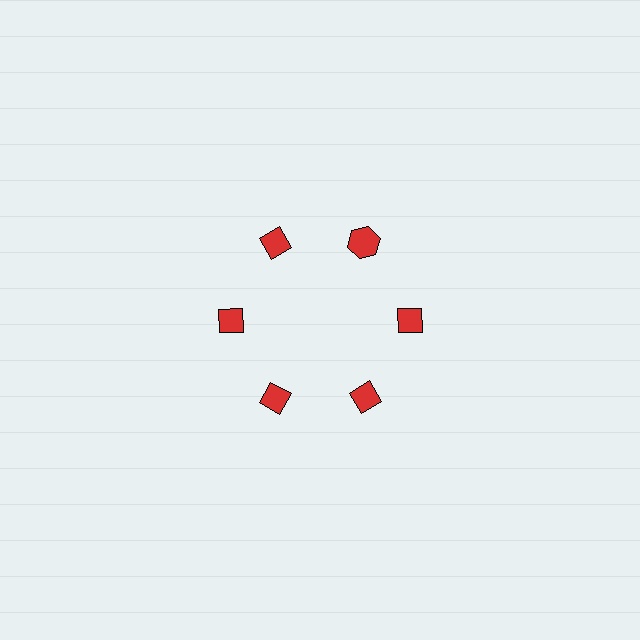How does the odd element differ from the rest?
It has a different shape: hexagon instead of diamond.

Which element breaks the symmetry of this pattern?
The red hexagon at roughly the 1 o'clock position breaks the symmetry. All other shapes are red diamonds.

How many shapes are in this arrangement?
There are 6 shapes arranged in a ring pattern.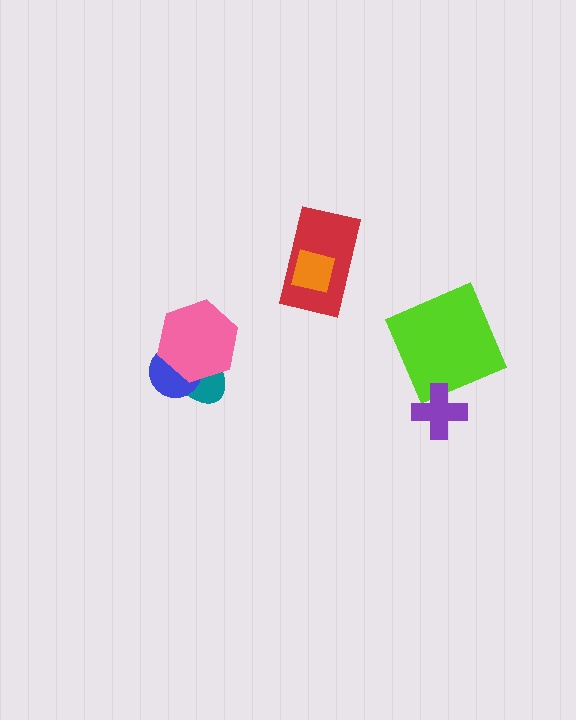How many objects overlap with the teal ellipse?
2 objects overlap with the teal ellipse.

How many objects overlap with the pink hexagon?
2 objects overlap with the pink hexagon.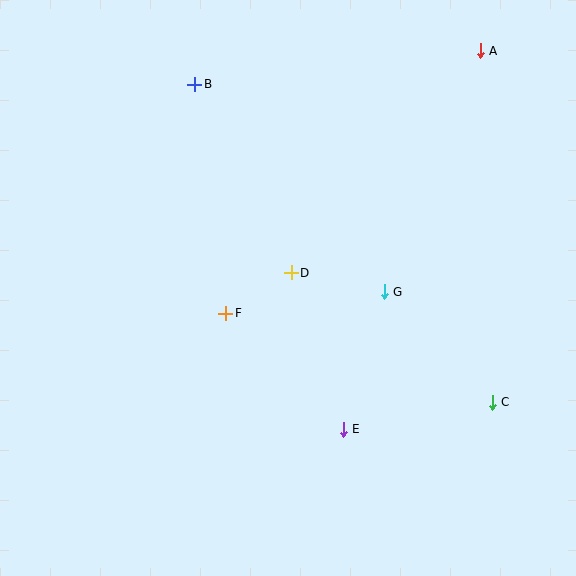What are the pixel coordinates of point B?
Point B is at (195, 85).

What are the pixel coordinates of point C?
Point C is at (492, 402).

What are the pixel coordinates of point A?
Point A is at (480, 51).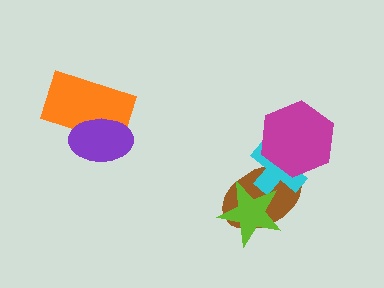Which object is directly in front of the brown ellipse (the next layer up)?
The cyan cross is directly in front of the brown ellipse.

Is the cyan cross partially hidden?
Yes, it is partially covered by another shape.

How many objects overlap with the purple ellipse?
1 object overlaps with the purple ellipse.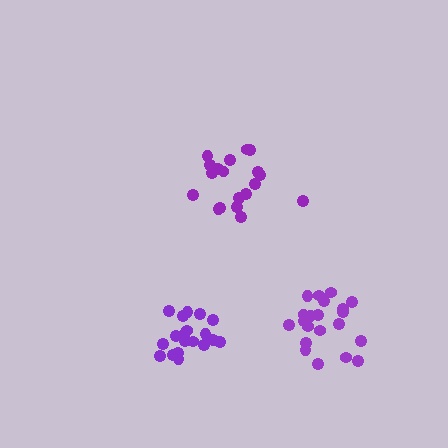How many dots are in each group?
Group 1: 19 dots, Group 2: 19 dots, Group 3: 21 dots (59 total).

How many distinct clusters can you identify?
There are 3 distinct clusters.